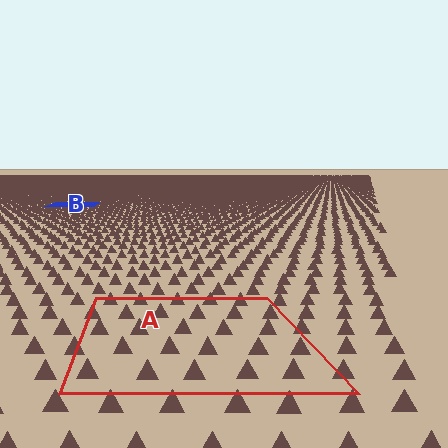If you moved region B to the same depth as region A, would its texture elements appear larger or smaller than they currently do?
They would appear larger. At a closer depth, the same texture elements are projected at a bigger on-screen size.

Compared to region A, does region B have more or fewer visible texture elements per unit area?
Region B has more texture elements per unit area — they are packed more densely because it is farther away.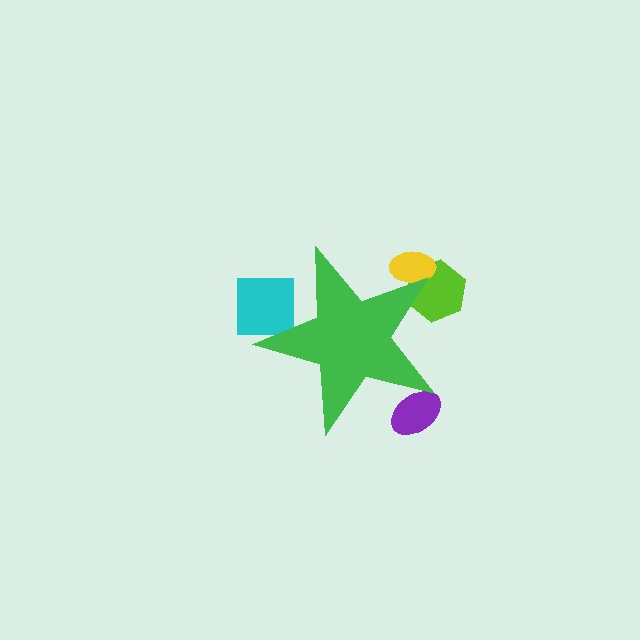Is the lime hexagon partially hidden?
Yes, the lime hexagon is partially hidden behind the green star.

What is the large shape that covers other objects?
A green star.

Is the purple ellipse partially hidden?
Yes, the purple ellipse is partially hidden behind the green star.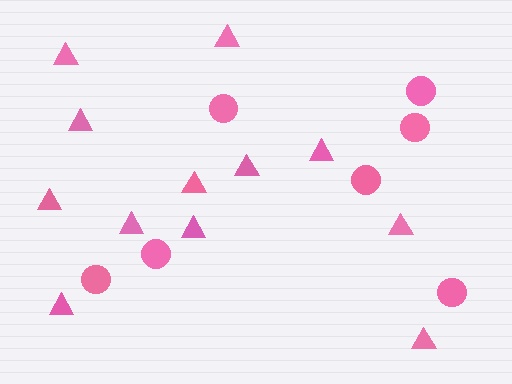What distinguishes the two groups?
There are 2 groups: one group of triangles (12) and one group of circles (7).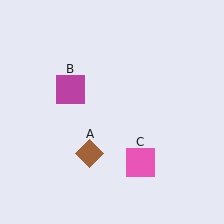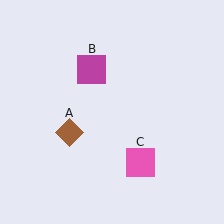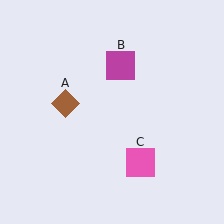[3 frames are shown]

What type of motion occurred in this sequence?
The brown diamond (object A), magenta square (object B) rotated clockwise around the center of the scene.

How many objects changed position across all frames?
2 objects changed position: brown diamond (object A), magenta square (object B).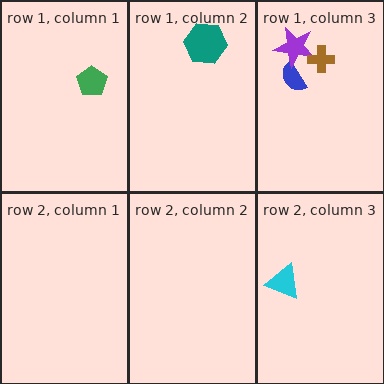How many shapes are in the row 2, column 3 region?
1.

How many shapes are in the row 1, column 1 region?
1.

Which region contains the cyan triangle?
The row 2, column 3 region.